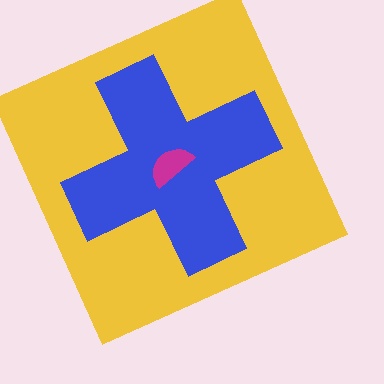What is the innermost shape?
The magenta semicircle.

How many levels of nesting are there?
3.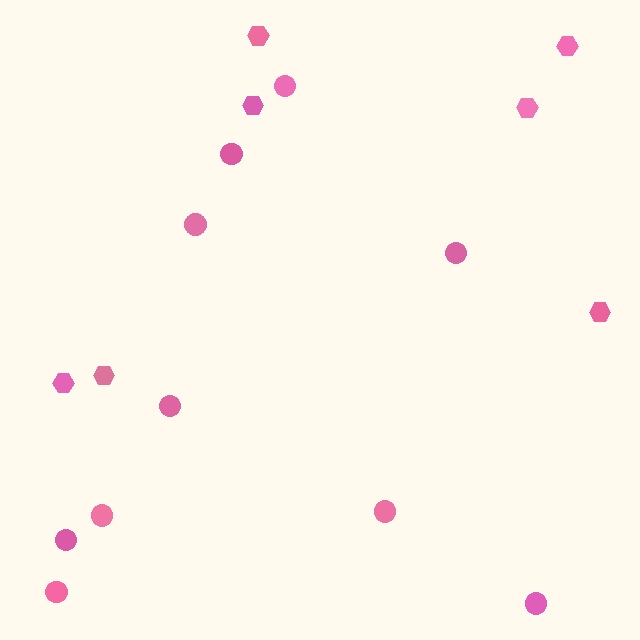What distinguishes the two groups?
There are 2 groups: one group of hexagons (7) and one group of circles (10).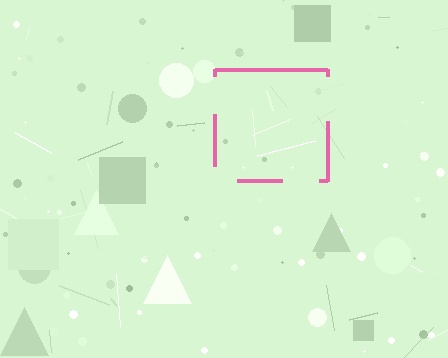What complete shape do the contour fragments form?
The contour fragments form a square.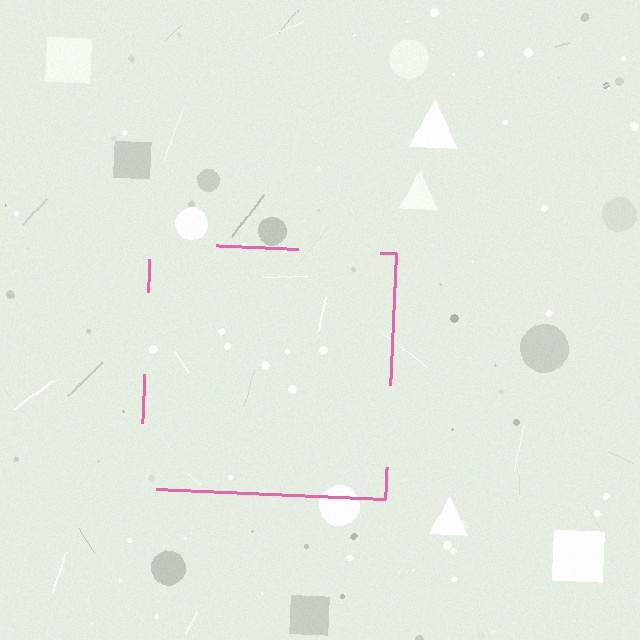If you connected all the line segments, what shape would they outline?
They would outline a square.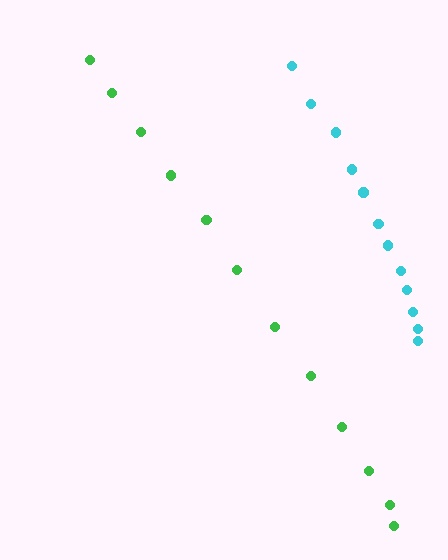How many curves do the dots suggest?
There are 2 distinct paths.